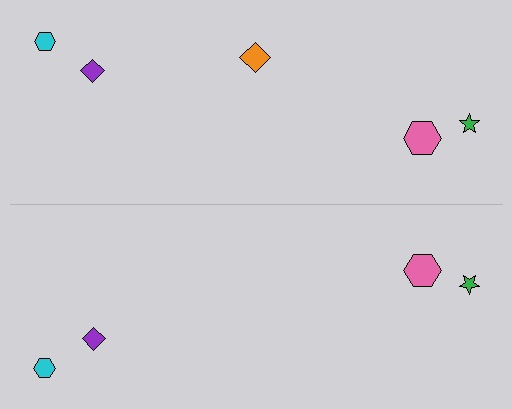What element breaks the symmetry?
A orange diamond is missing from the bottom side.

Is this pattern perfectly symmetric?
No, the pattern is not perfectly symmetric. A orange diamond is missing from the bottom side.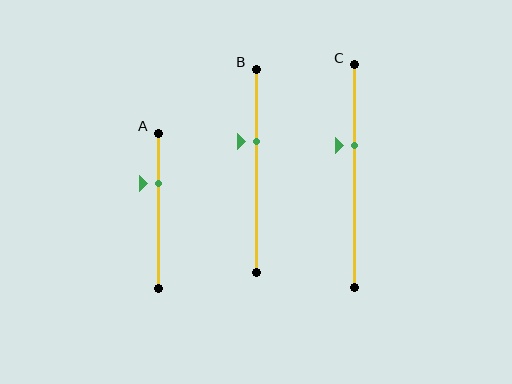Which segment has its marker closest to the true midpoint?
Segment C has its marker closest to the true midpoint.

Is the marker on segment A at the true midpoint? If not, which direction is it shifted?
No, the marker on segment A is shifted upward by about 18% of the segment length.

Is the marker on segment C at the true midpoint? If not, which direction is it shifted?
No, the marker on segment C is shifted upward by about 14% of the segment length.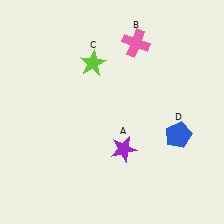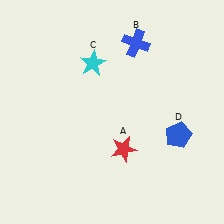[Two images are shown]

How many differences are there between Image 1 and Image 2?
There are 3 differences between the two images.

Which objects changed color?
A changed from purple to red. B changed from pink to blue. C changed from lime to cyan.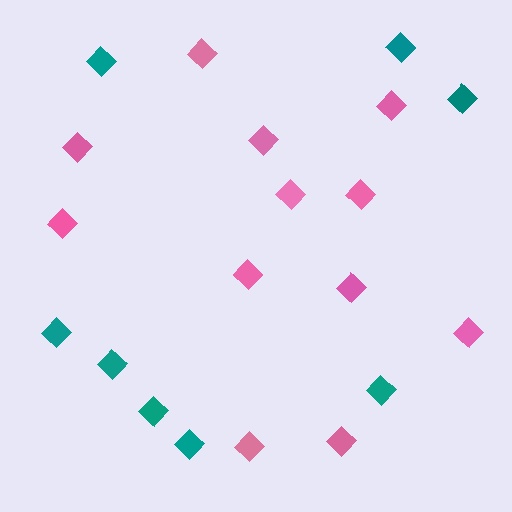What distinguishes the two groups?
There are 2 groups: one group of pink diamonds (12) and one group of teal diamonds (8).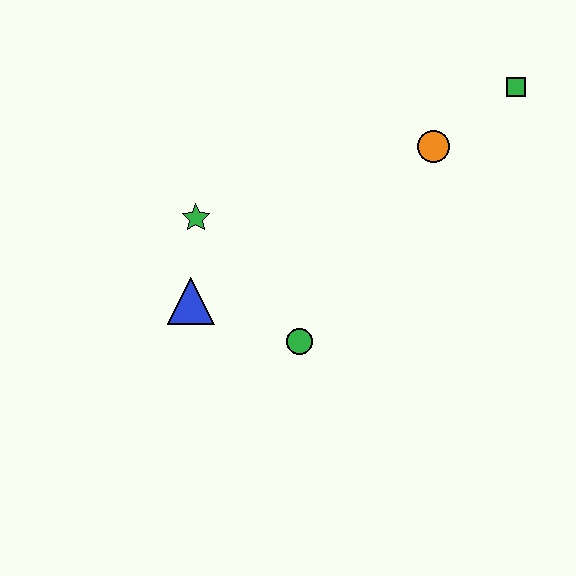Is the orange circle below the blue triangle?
No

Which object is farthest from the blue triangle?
The green square is farthest from the blue triangle.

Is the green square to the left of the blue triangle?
No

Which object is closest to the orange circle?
The green square is closest to the orange circle.